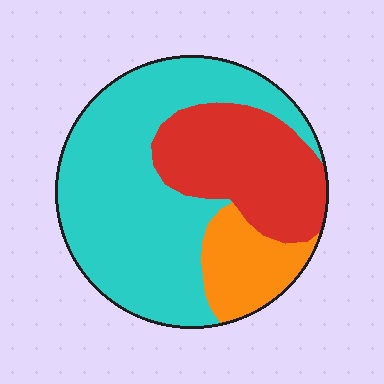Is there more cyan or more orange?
Cyan.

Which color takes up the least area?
Orange, at roughly 15%.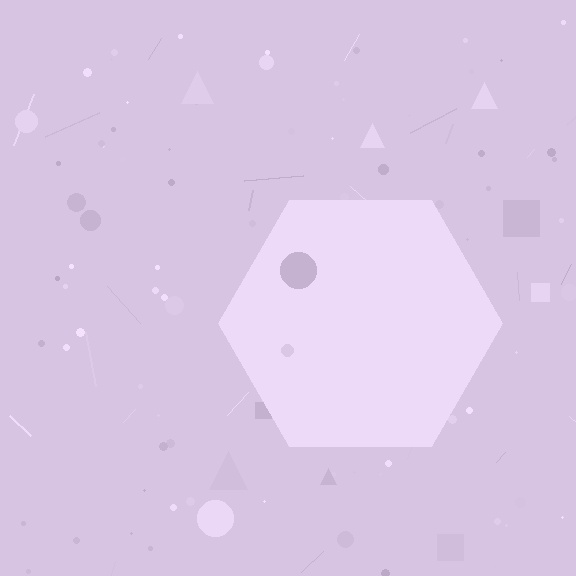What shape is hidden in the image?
A hexagon is hidden in the image.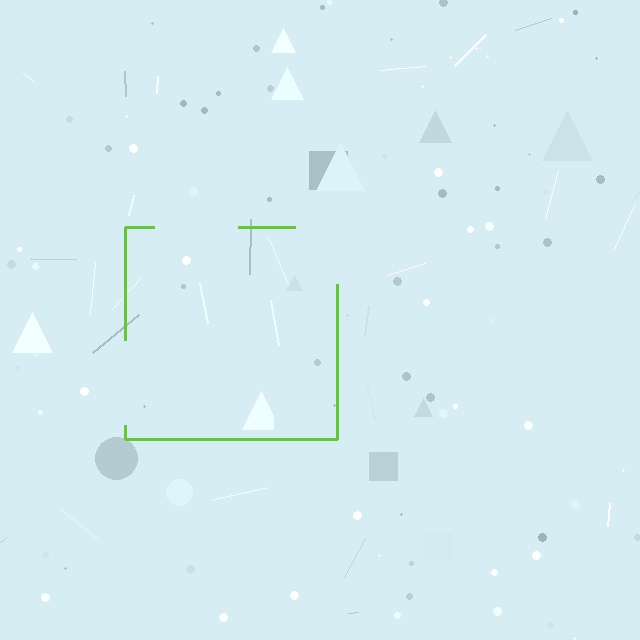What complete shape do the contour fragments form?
The contour fragments form a square.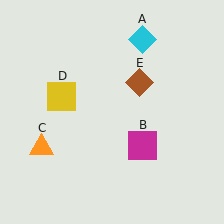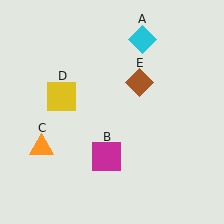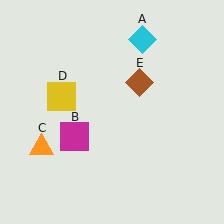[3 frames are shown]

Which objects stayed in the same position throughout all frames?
Cyan diamond (object A) and orange triangle (object C) and yellow square (object D) and brown diamond (object E) remained stationary.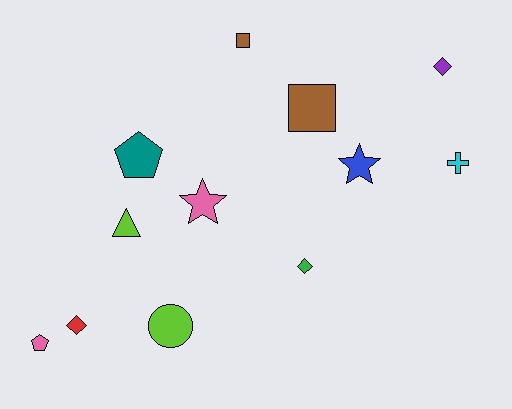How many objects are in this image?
There are 12 objects.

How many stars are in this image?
There are 2 stars.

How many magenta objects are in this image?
There are no magenta objects.